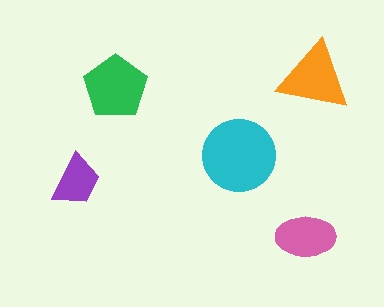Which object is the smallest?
The purple trapezoid.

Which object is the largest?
The cyan circle.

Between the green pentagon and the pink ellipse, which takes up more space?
The green pentagon.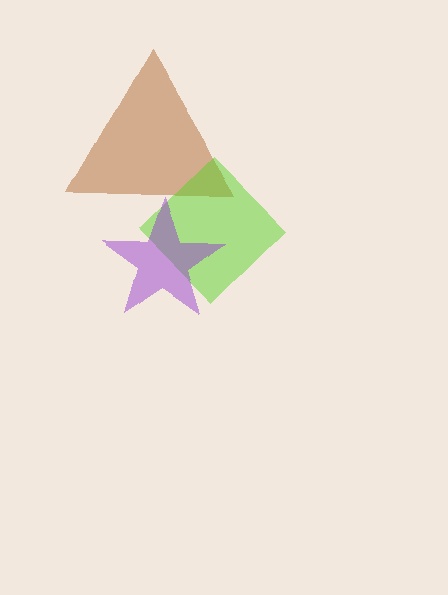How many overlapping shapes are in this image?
There are 3 overlapping shapes in the image.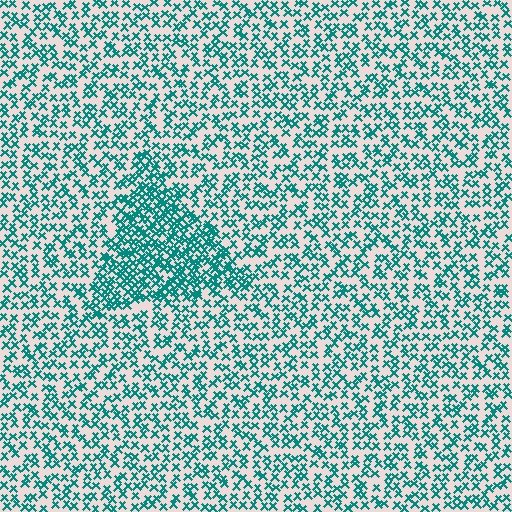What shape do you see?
I see a triangle.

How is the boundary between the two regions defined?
The boundary is defined by a change in element density (approximately 1.9x ratio). All elements are the same color, size, and shape.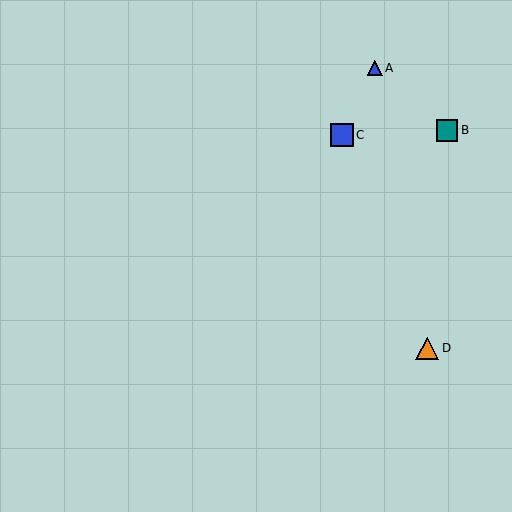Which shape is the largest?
The orange triangle (labeled D) is the largest.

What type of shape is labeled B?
Shape B is a teal square.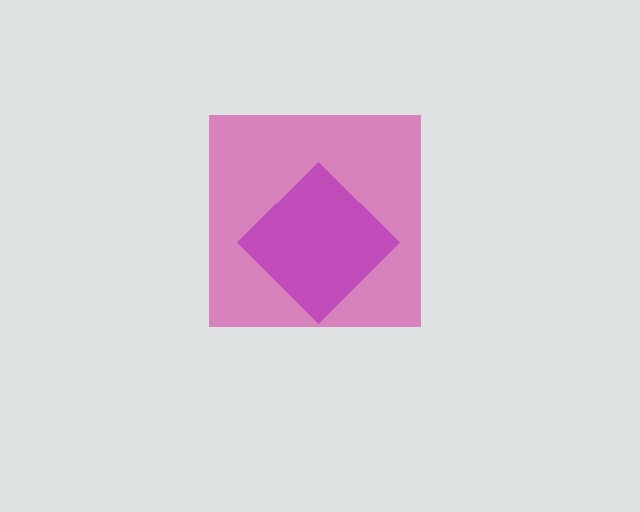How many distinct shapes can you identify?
There are 2 distinct shapes: a purple diamond, a magenta square.